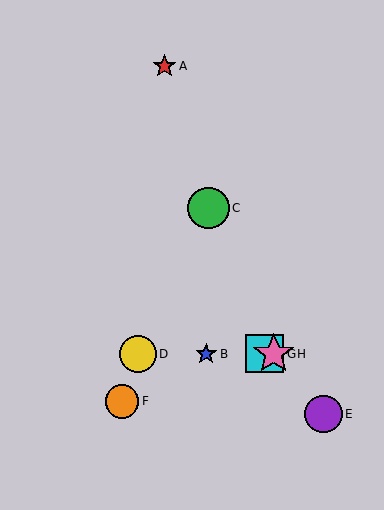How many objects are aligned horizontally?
4 objects (B, D, G, H) are aligned horizontally.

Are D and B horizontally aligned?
Yes, both are at y≈354.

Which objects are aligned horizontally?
Objects B, D, G, H are aligned horizontally.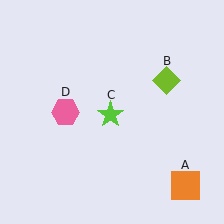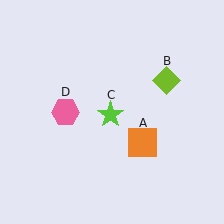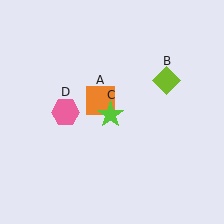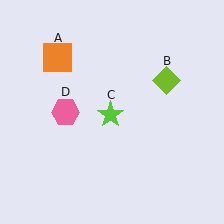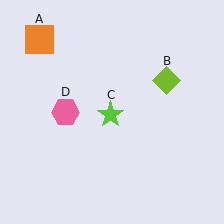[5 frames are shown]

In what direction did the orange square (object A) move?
The orange square (object A) moved up and to the left.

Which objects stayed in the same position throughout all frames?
Lime diamond (object B) and lime star (object C) and pink hexagon (object D) remained stationary.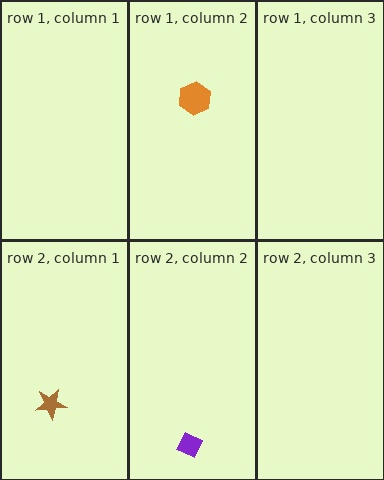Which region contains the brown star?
The row 2, column 1 region.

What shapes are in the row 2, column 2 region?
The purple diamond.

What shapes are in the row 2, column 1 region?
The brown star.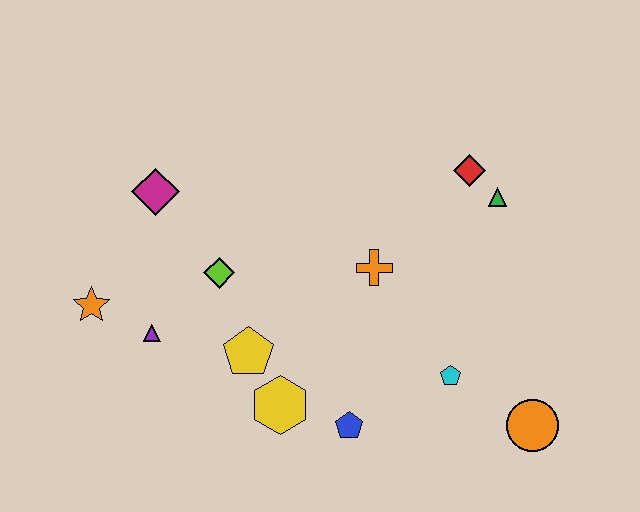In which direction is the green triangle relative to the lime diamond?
The green triangle is to the right of the lime diamond.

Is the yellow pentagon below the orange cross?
Yes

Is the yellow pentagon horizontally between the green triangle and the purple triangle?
Yes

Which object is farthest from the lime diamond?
The orange circle is farthest from the lime diamond.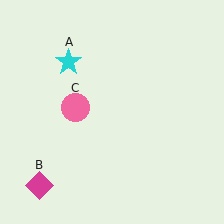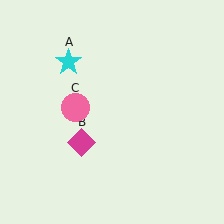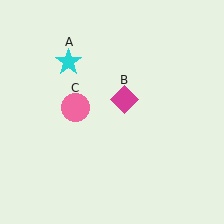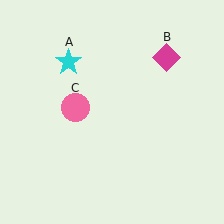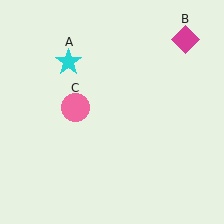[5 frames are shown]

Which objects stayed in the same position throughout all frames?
Cyan star (object A) and pink circle (object C) remained stationary.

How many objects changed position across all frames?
1 object changed position: magenta diamond (object B).